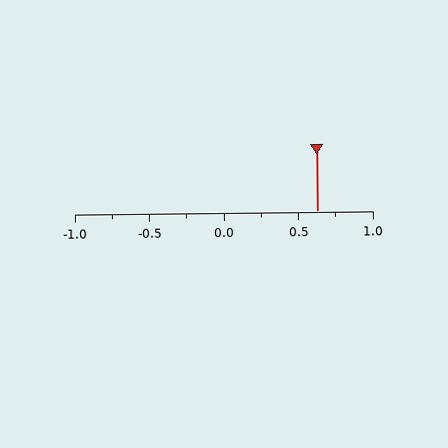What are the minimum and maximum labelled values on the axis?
The axis runs from -1.0 to 1.0.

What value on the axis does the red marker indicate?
The marker indicates approximately 0.62.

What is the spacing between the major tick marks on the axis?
The major ticks are spaced 0.5 apart.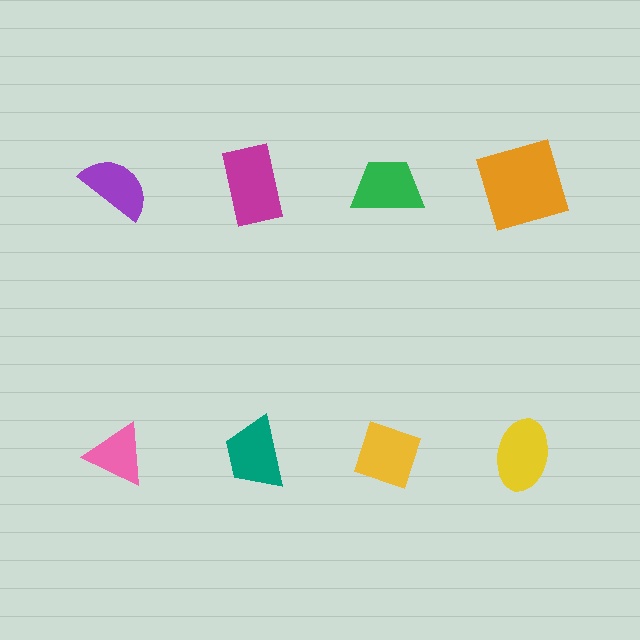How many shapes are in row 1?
4 shapes.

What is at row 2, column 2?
A teal trapezoid.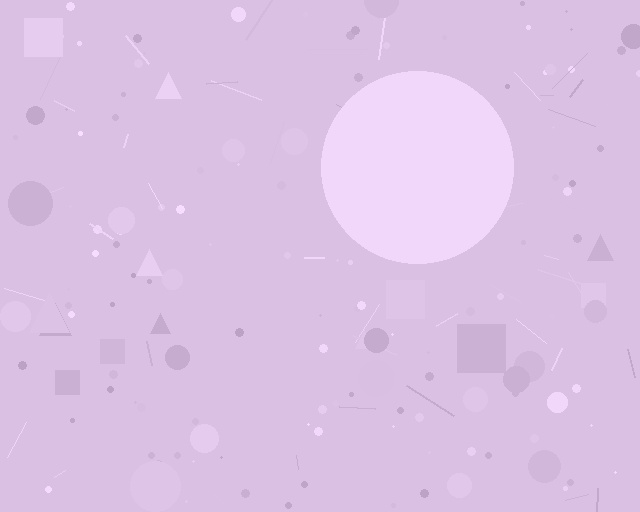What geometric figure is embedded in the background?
A circle is embedded in the background.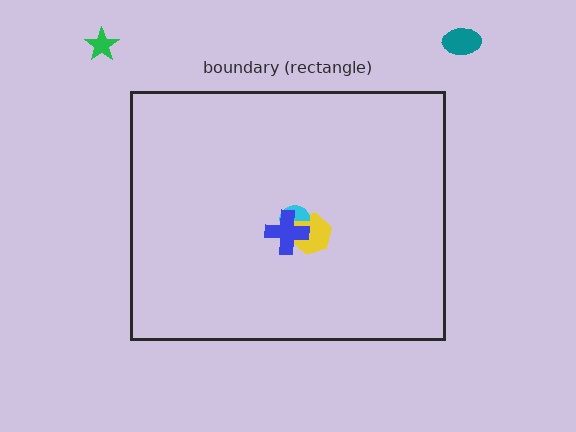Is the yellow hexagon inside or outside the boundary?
Inside.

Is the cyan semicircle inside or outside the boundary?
Inside.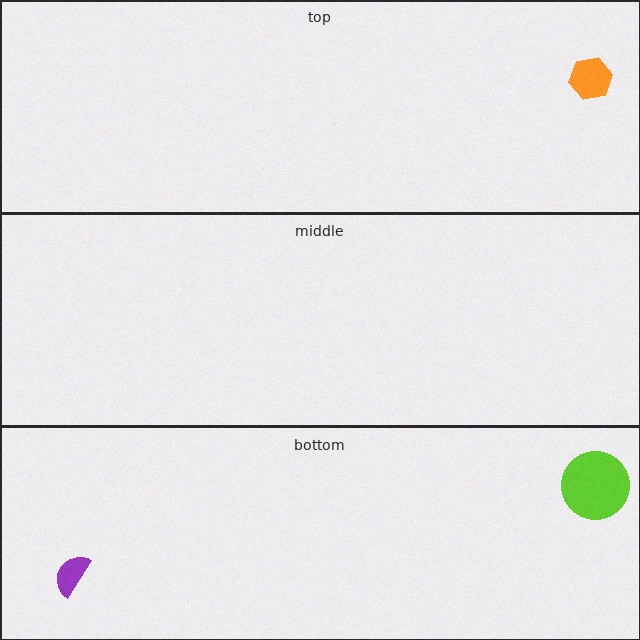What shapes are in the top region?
The orange hexagon.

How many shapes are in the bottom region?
2.